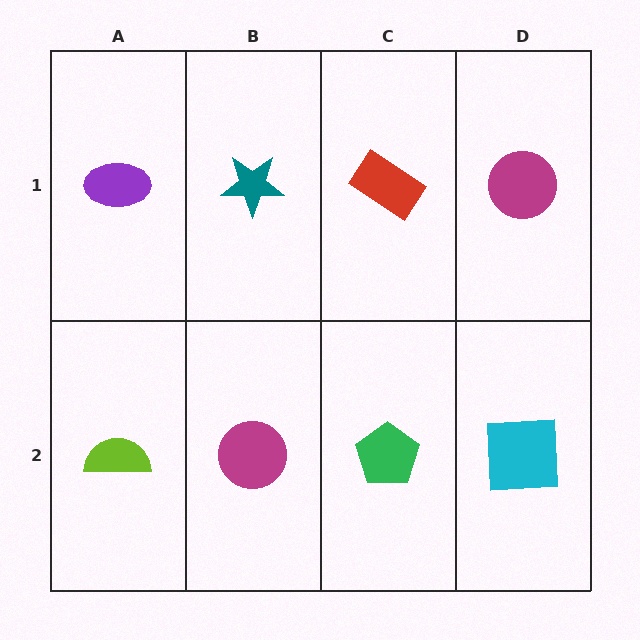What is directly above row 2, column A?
A purple ellipse.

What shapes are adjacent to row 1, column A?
A lime semicircle (row 2, column A), a teal star (row 1, column B).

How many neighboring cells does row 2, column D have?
2.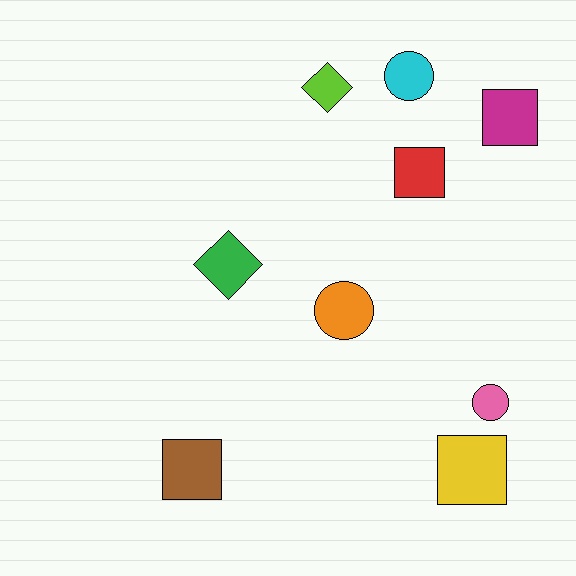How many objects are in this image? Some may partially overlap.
There are 9 objects.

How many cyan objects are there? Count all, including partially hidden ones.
There is 1 cyan object.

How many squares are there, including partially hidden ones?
There are 4 squares.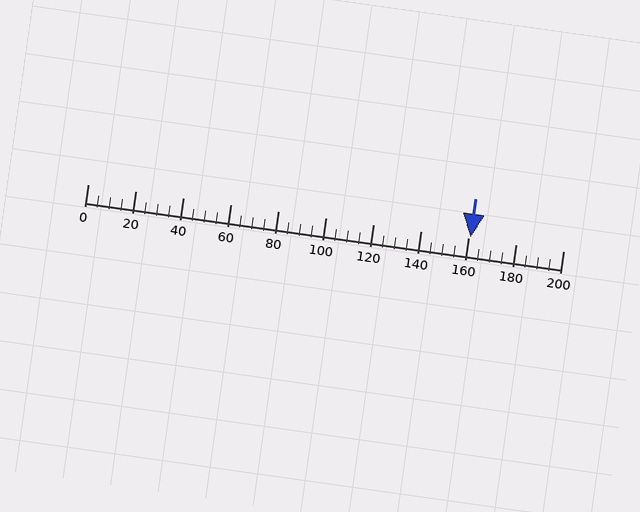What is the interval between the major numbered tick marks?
The major tick marks are spaced 20 units apart.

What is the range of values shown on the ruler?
The ruler shows values from 0 to 200.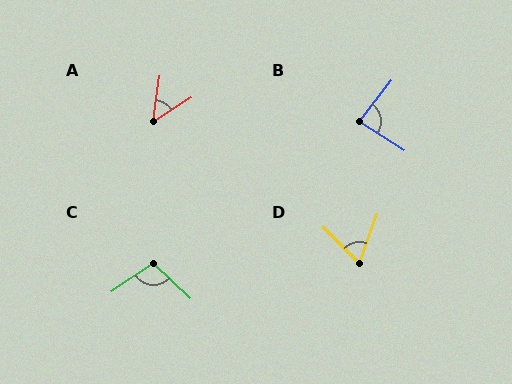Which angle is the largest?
C, at approximately 103 degrees.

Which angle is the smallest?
A, at approximately 49 degrees.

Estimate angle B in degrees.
Approximately 84 degrees.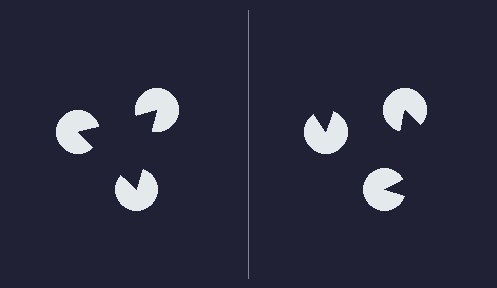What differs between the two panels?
The pac-man discs are positioned identically on both sides; only the wedge orientations differ. On the left they align to a triangle; on the right they are misaligned.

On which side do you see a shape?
An illusory triangle appears on the left side. On the right side the wedge cuts are rotated, so no coherent shape forms.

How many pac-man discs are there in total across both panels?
6 — 3 on each side.